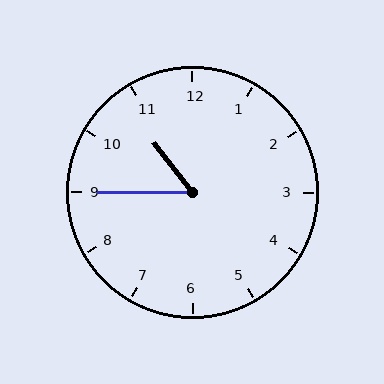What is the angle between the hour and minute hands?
Approximately 52 degrees.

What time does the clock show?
10:45.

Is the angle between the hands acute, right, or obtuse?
It is acute.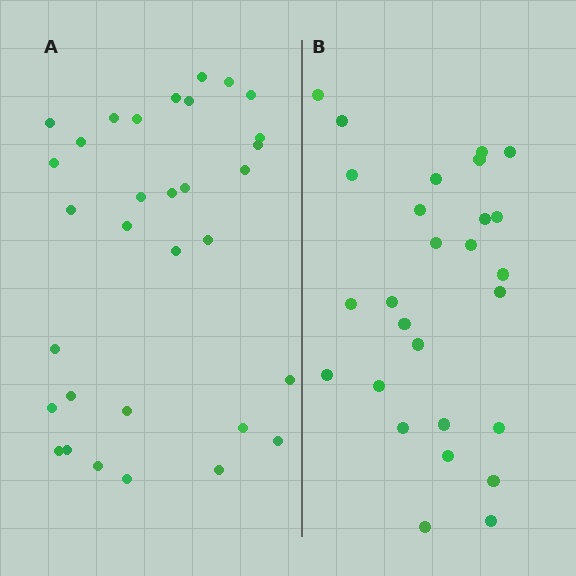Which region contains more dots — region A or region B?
Region A (the left region) has more dots.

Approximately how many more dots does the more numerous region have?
Region A has about 5 more dots than region B.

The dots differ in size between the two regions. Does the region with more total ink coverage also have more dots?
No. Region B has more total ink coverage because its dots are larger, but region A actually contains more individual dots. Total area can be misleading — the number of items is what matters here.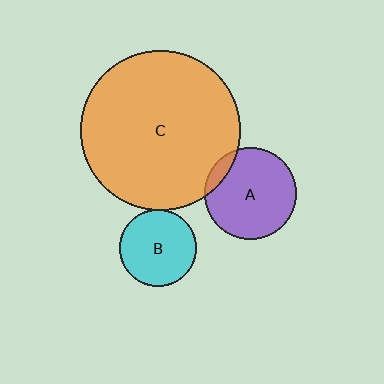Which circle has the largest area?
Circle C (orange).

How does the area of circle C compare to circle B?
Approximately 4.3 times.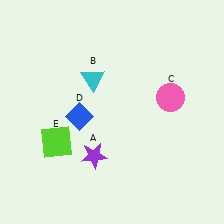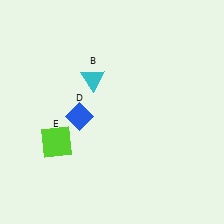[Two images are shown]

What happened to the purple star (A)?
The purple star (A) was removed in Image 2. It was in the bottom-left area of Image 1.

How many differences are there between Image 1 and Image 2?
There are 2 differences between the two images.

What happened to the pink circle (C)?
The pink circle (C) was removed in Image 2. It was in the top-right area of Image 1.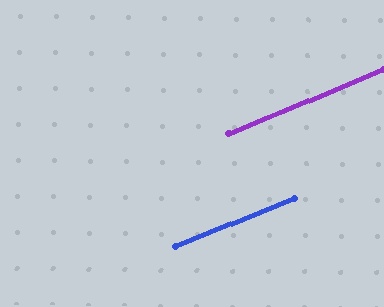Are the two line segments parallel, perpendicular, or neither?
Parallel — their directions differ by only 1.0°.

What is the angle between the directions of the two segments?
Approximately 1 degree.